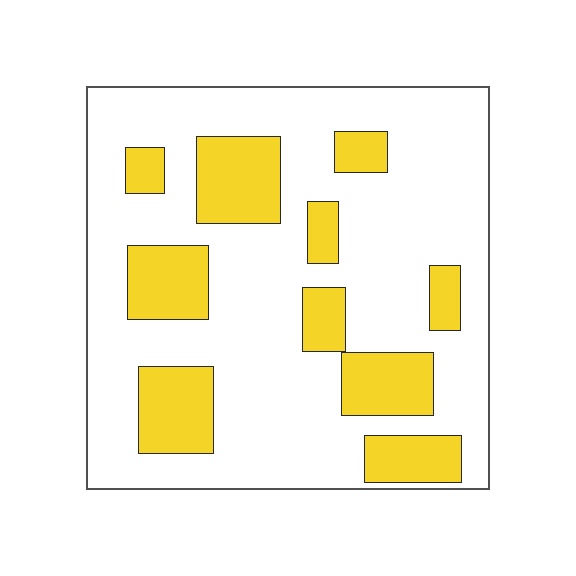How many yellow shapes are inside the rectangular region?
10.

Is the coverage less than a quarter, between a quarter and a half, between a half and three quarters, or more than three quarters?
Between a quarter and a half.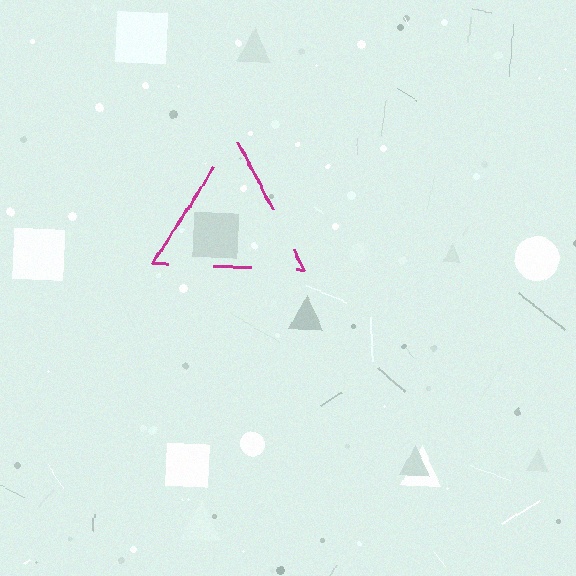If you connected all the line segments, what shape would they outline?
They would outline a triangle.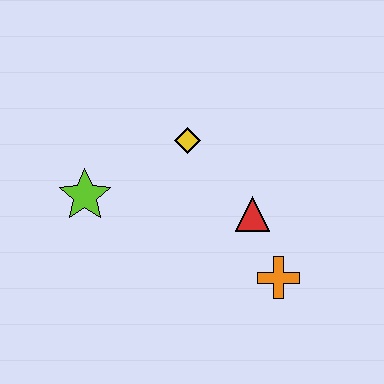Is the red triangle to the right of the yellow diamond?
Yes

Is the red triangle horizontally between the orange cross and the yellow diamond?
Yes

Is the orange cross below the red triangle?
Yes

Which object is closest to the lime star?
The yellow diamond is closest to the lime star.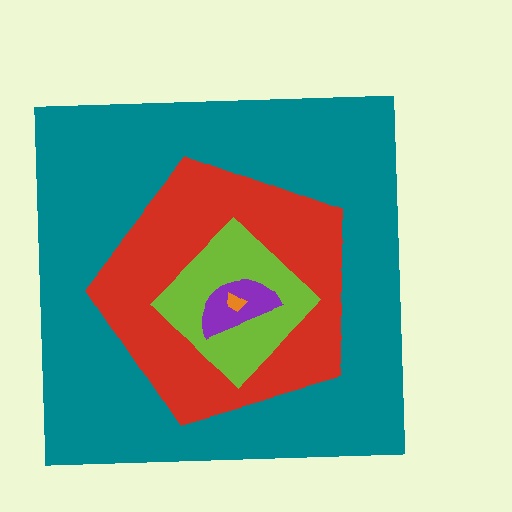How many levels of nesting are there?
5.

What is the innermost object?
The orange trapezoid.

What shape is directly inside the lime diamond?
The purple semicircle.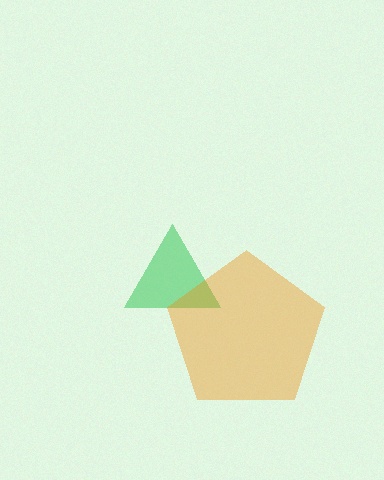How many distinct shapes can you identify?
There are 2 distinct shapes: a green triangle, an orange pentagon.